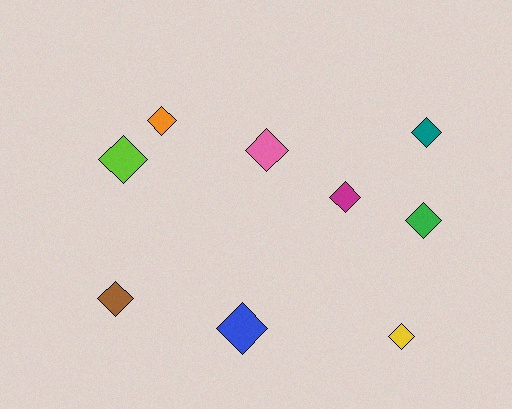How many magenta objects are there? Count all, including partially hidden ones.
There is 1 magenta object.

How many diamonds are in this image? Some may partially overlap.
There are 9 diamonds.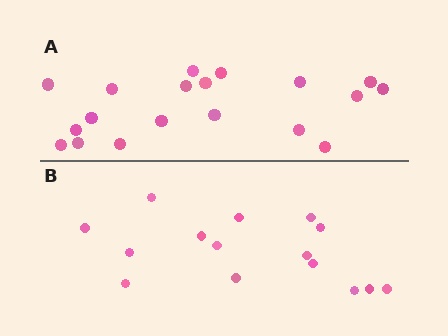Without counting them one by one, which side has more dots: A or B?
Region A (the top region) has more dots.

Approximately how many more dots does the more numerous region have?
Region A has about 4 more dots than region B.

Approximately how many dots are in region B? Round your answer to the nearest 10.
About 20 dots. (The exact count is 15, which rounds to 20.)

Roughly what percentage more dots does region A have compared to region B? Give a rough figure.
About 25% more.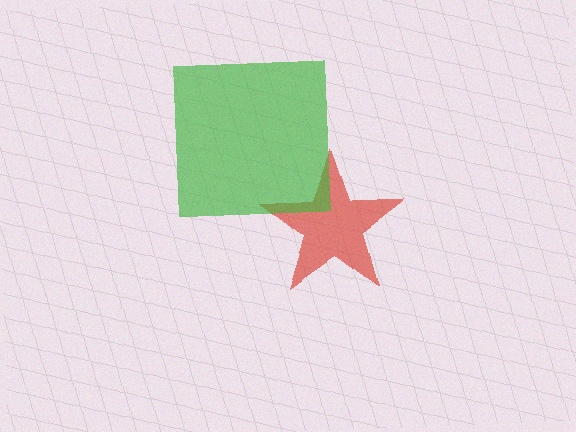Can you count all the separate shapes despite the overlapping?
Yes, there are 2 separate shapes.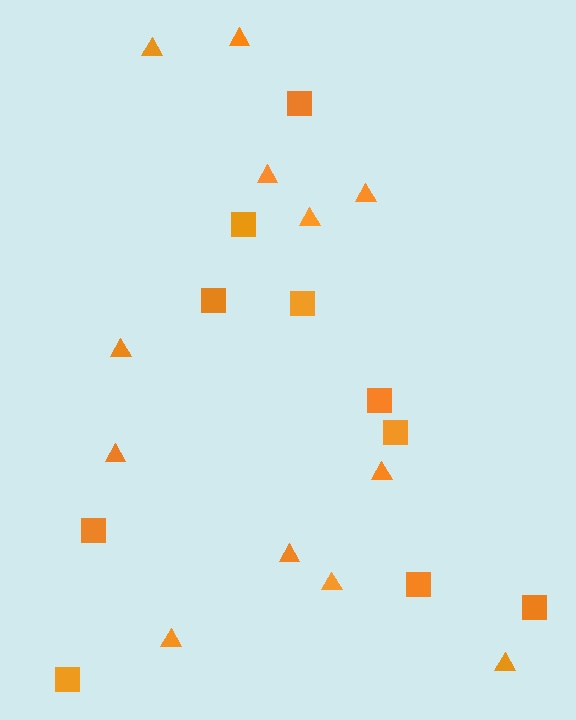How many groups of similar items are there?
There are 2 groups: one group of triangles (12) and one group of squares (10).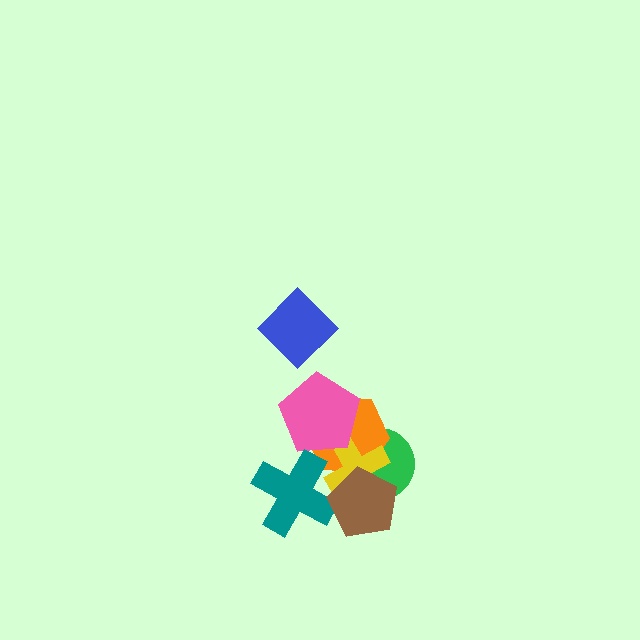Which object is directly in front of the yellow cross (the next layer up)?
The pink pentagon is directly in front of the yellow cross.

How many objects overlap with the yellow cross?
5 objects overlap with the yellow cross.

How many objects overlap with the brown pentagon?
4 objects overlap with the brown pentagon.